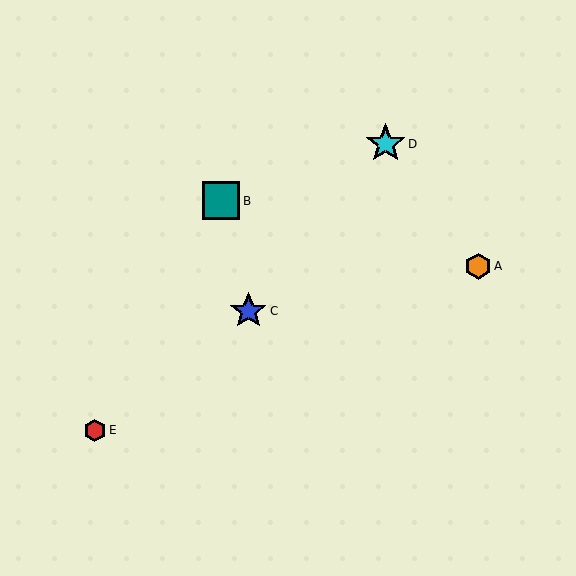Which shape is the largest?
The cyan star (labeled D) is the largest.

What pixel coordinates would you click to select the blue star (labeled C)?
Click at (248, 311) to select the blue star C.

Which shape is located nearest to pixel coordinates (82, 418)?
The red hexagon (labeled E) at (95, 430) is nearest to that location.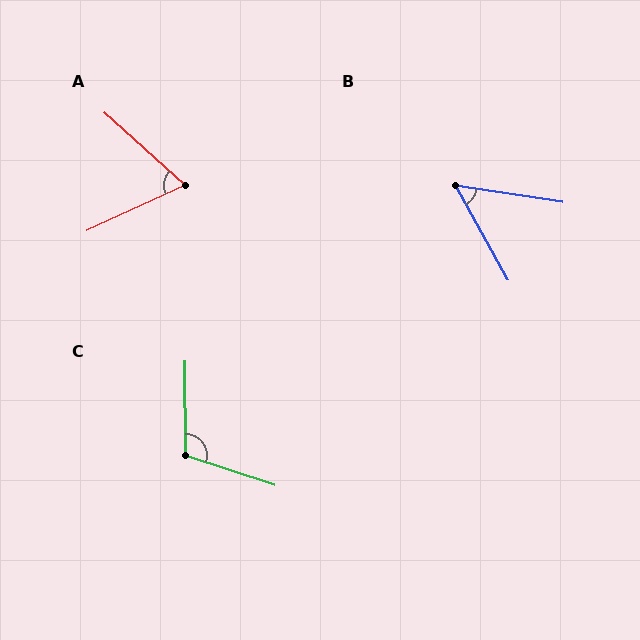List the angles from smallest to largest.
B (52°), A (67°), C (108°).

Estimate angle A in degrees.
Approximately 67 degrees.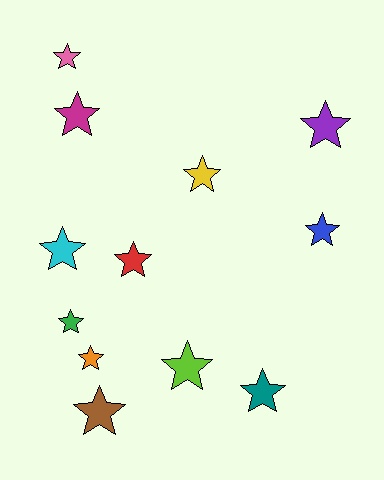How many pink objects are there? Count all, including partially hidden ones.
There is 1 pink object.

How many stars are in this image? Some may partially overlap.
There are 12 stars.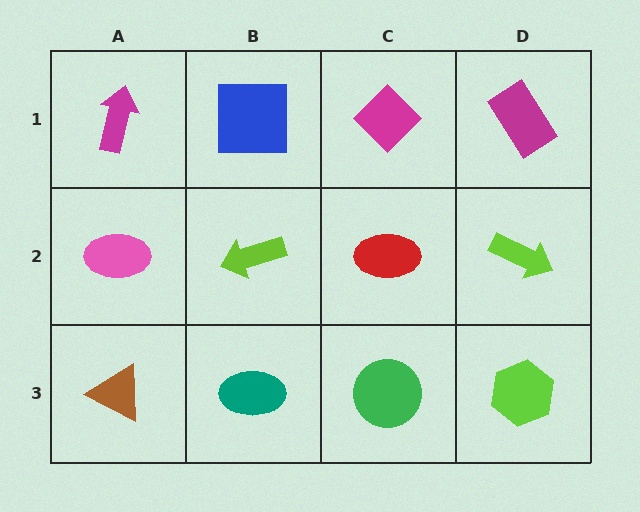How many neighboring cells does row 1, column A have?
2.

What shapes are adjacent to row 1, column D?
A lime arrow (row 2, column D), a magenta diamond (row 1, column C).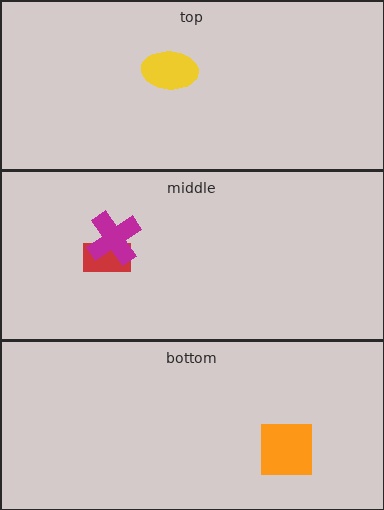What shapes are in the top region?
The yellow ellipse.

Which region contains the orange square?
The bottom region.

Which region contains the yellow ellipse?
The top region.